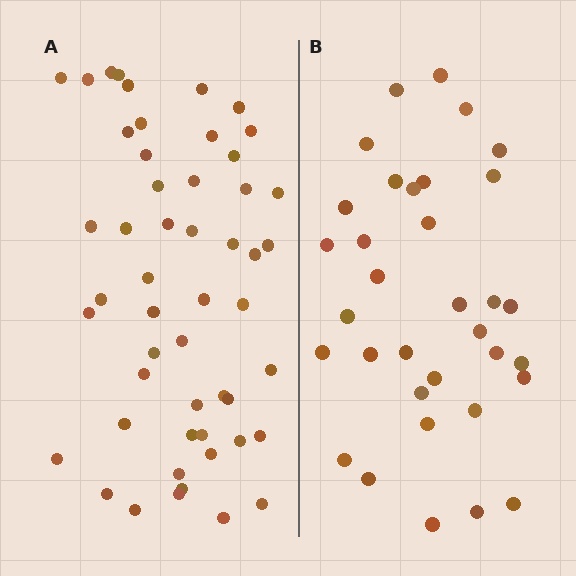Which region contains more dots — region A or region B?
Region A (the left region) has more dots.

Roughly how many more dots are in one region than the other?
Region A has approximately 15 more dots than region B.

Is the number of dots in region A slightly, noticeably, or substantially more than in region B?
Region A has substantially more. The ratio is roughly 1.5 to 1.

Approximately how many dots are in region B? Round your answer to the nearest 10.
About 30 dots. (The exact count is 34, which rounds to 30.)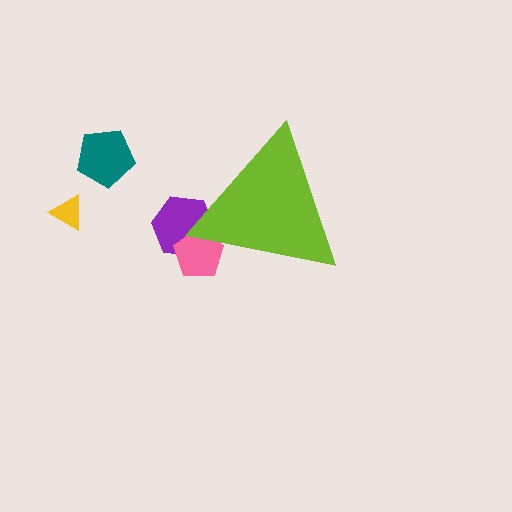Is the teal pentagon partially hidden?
No, the teal pentagon is fully visible.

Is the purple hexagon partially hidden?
Yes, the purple hexagon is partially hidden behind the lime triangle.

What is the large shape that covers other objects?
A lime triangle.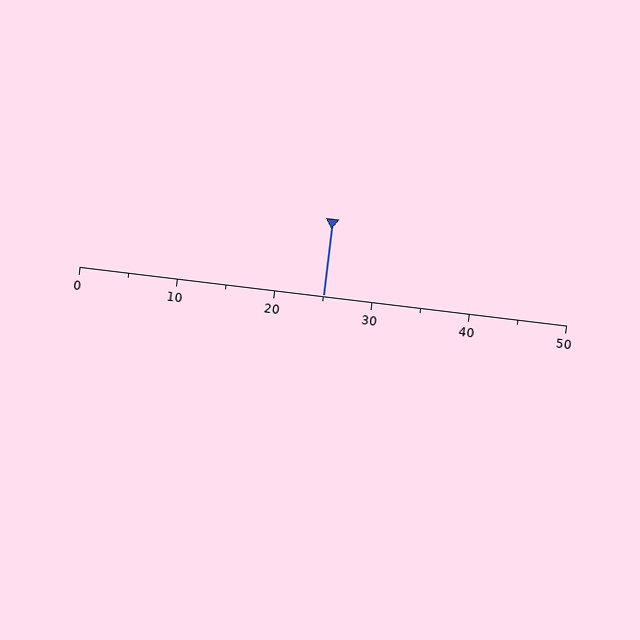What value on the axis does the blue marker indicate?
The marker indicates approximately 25.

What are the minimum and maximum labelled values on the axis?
The axis runs from 0 to 50.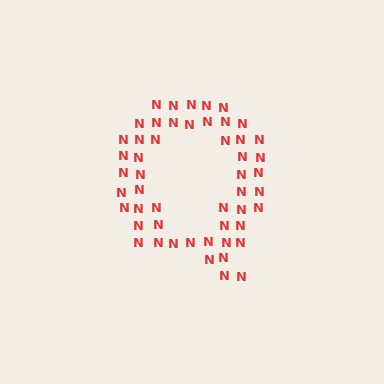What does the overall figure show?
The overall figure shows the letter Q.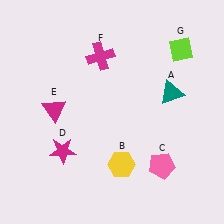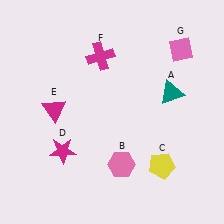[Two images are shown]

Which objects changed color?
B changed from yellow to pink. C changed from pink to yellow. G changed from lime to pink.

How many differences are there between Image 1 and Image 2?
There are 3 differences between the two images.